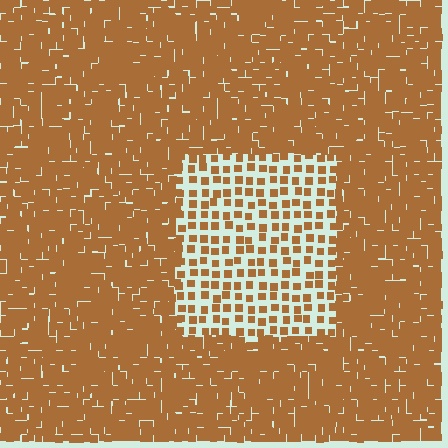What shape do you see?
I see a rectangle.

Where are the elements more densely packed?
The elements are more densely packed outside the rectangle boundary.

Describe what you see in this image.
The image contains small brown elements arranged at two different densities. A rectangle-shaped region is visible where the elements are less densely packed than the surrounding area.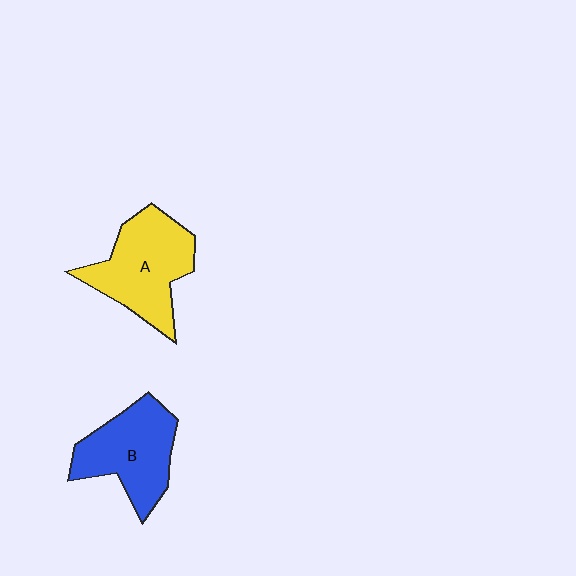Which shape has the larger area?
Shape A (yellow).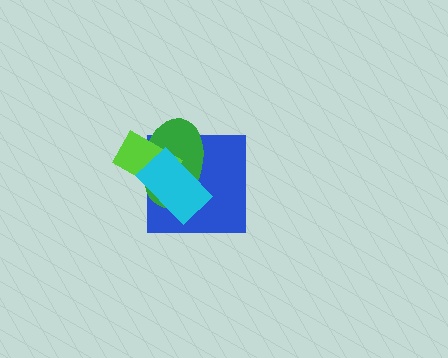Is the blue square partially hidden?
Yes, it is partially covered by another shape.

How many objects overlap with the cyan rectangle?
3 objects overlap with the cyan rectangle.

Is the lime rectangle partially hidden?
Yes, it is partially covered by another shape.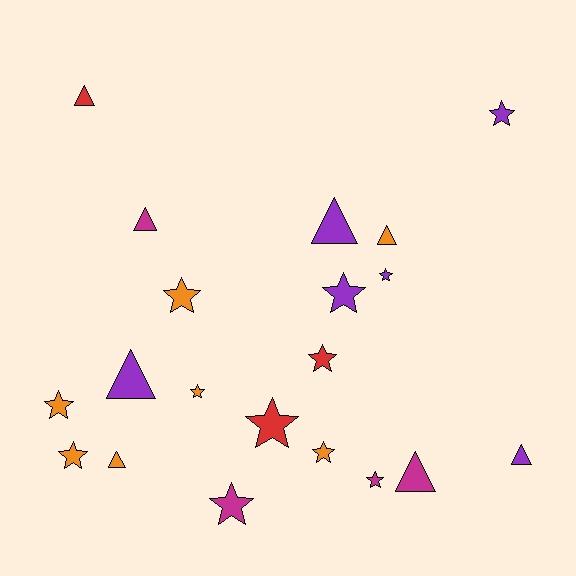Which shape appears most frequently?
Star, with 12 objects.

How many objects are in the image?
There are 20 objects.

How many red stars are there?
There are 2 red stars.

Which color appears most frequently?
Orange, with 7 objects.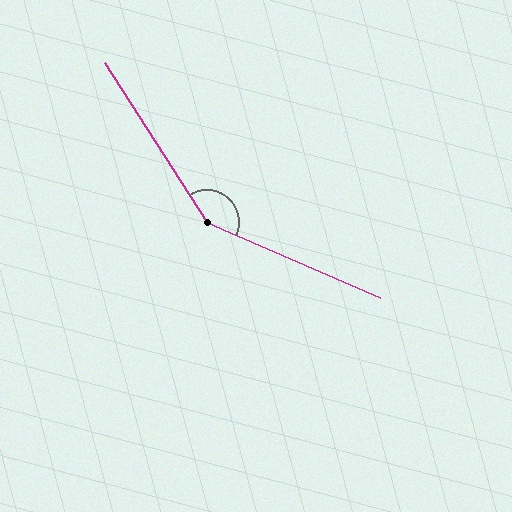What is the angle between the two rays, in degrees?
Approximately 146 degrees.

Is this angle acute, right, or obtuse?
It is obtuse.